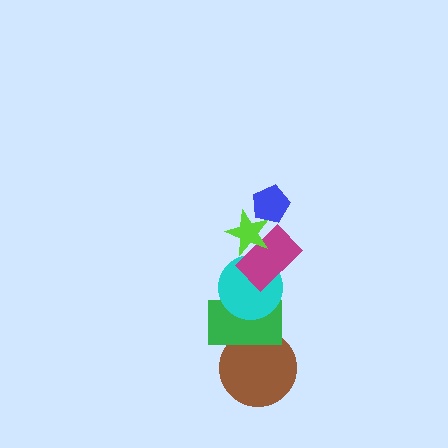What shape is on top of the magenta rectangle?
The lime star is on top of the magenta rectangle.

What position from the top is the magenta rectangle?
The magenta rectangle is 3rd from the top.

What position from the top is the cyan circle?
The cyan circle is 4th from the top.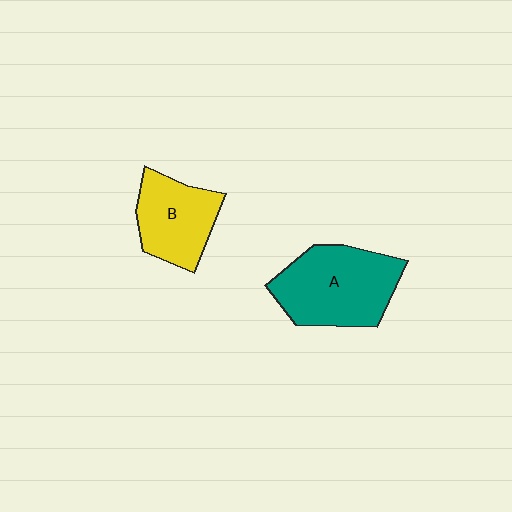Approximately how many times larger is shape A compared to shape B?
Approximately 1.4 times.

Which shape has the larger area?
Shape A (teal).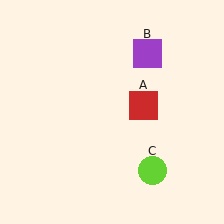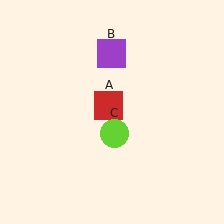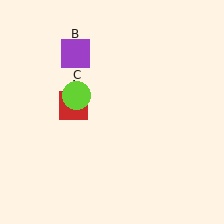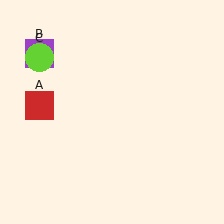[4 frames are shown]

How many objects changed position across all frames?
3 objects changed position: red square (object A), purple square (object B), lime circle (object C).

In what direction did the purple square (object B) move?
The purple square (object B) moved left.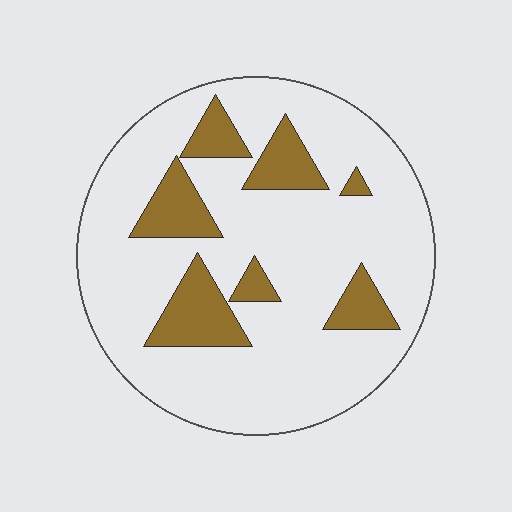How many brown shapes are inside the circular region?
7.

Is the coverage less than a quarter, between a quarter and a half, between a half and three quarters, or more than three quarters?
Less than a quarter.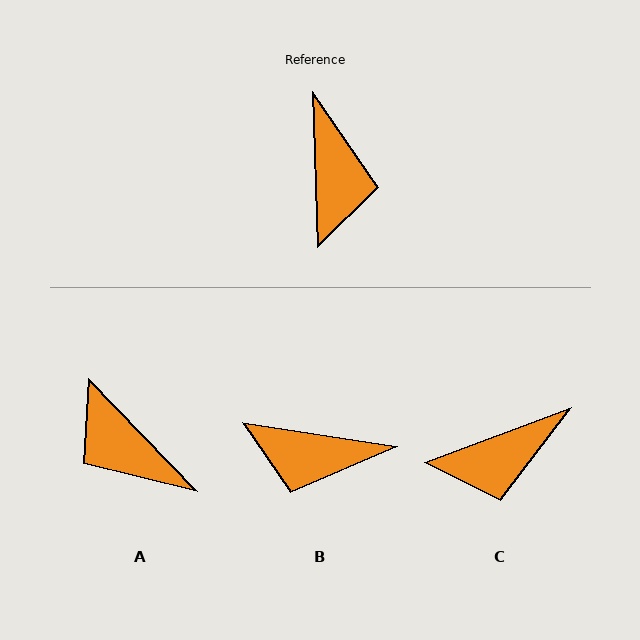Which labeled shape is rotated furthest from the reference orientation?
A, about 138 degrees away.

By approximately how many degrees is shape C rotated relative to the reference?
Approximately 71 degrees clockwise.